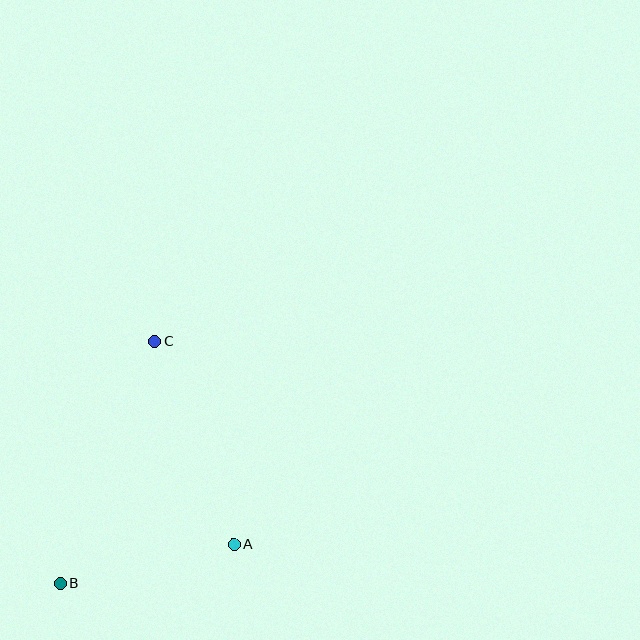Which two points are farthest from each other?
Points B and C are farthest from each other.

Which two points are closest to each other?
Points A and B are closest to each other.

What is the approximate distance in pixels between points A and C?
The distance between A and C is approximately 218 pixels.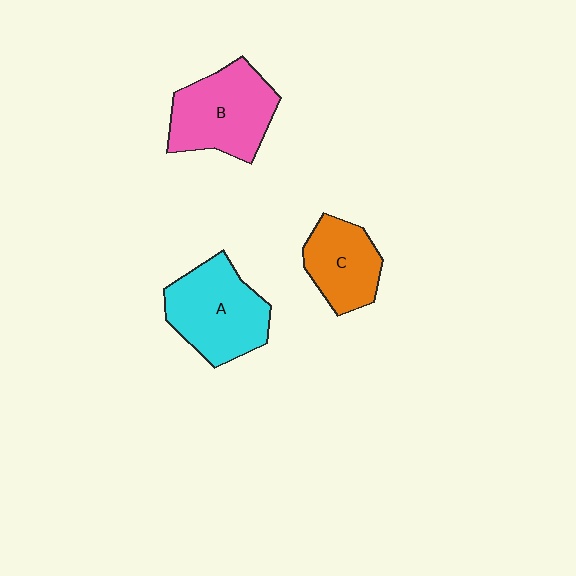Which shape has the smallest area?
Shape C (orange).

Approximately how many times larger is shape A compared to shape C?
Approximately 1.4 times.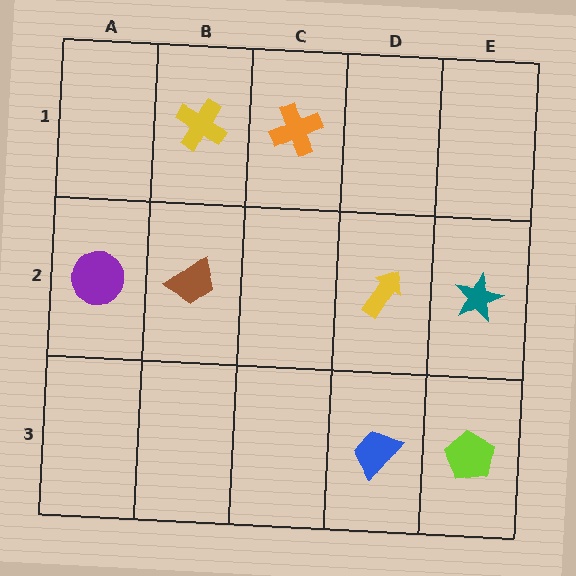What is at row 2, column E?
A teal star.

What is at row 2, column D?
A yellow arrow.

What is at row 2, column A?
A purple circle.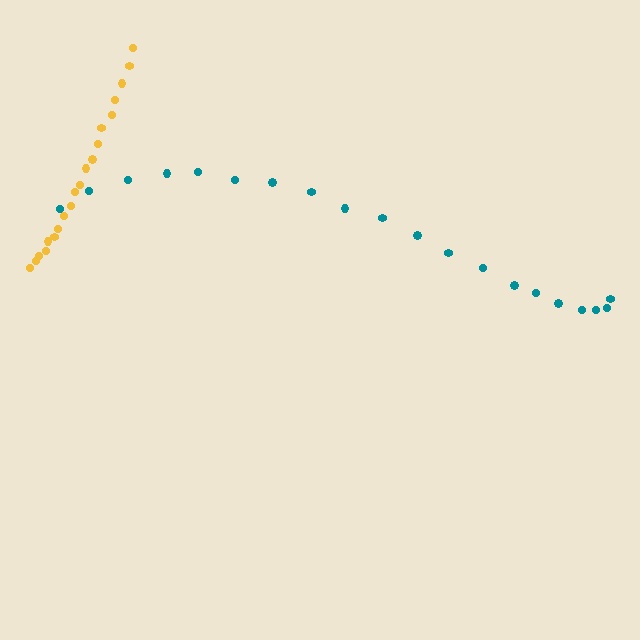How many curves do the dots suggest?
There are 2 distinct paths.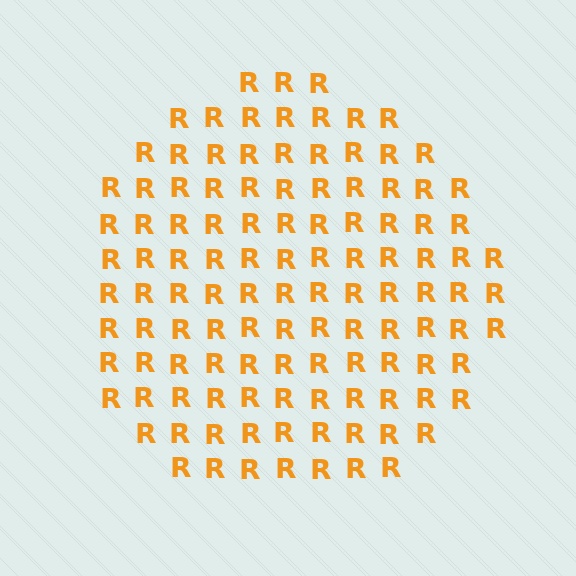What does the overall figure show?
The overall figure shows a circle.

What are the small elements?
The small elements are letter R's.